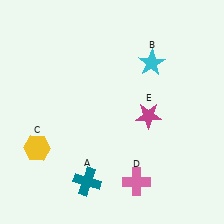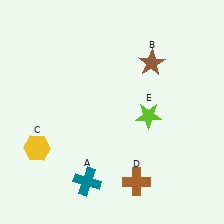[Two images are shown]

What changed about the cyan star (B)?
In Image 1, B is cyan. In Image 2, it changed to brown.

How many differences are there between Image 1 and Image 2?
There are 3 differences between the two images.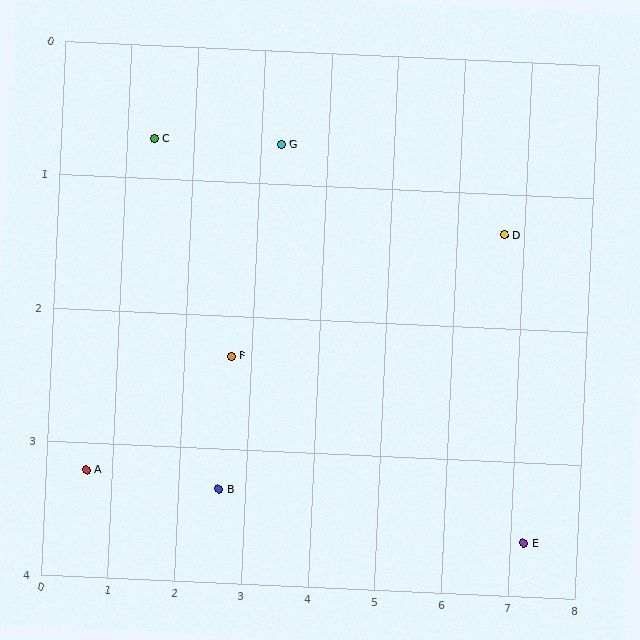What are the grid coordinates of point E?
Point E is at approximately (7.2, 3.6).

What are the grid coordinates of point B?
Point B is at approximately (2.6, 3.3).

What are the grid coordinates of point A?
Point A is at approximately (0.6, 3.2).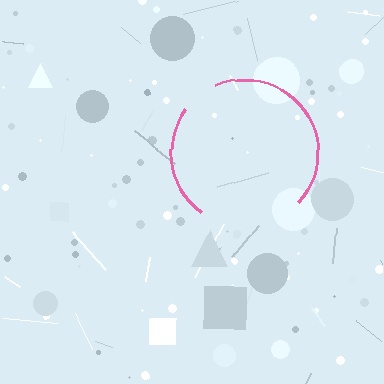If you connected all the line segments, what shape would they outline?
They would outline a circle.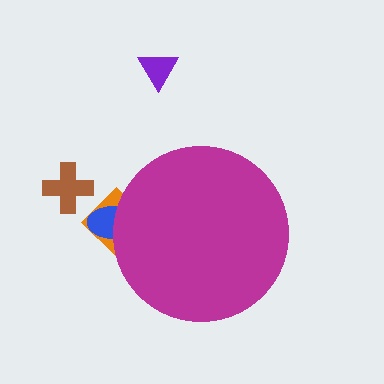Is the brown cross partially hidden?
No, the brown cross is fully visible.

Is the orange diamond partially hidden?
Yes, the orange diamond is partially hidden behind the magenta circle.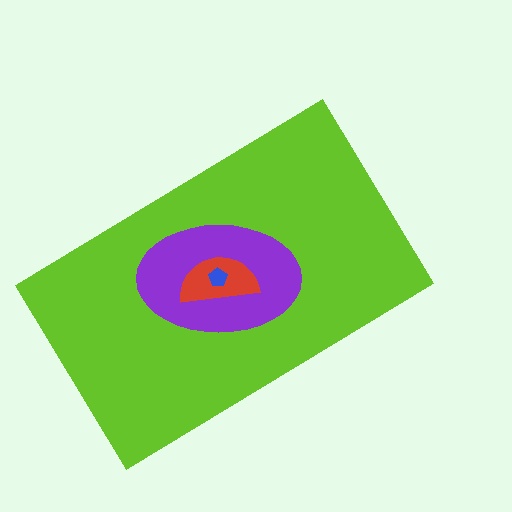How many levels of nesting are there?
4.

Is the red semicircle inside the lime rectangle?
Yes.